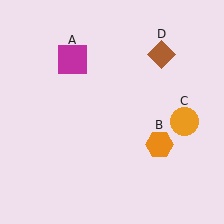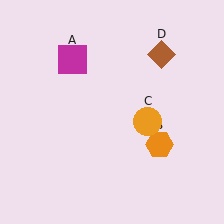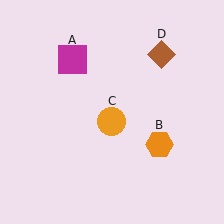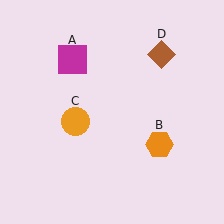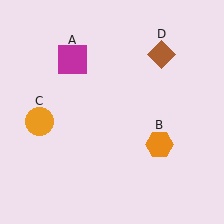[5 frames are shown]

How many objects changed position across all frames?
1 object changed position: orange circle (object C).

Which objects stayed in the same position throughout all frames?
Magenta square (object A) and orange hexagon (object B) and brown diamond (object D) remained stationary.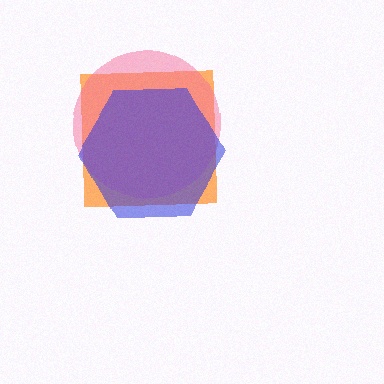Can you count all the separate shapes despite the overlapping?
Yes, there are 3 separate shapes.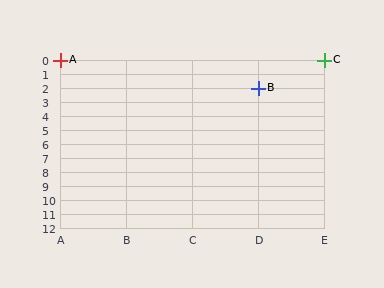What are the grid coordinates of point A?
Point A is at grid coordinates (A, 0).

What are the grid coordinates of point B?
Point B is at grid coordinates (D, 2).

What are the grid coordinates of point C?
Point C is at grid coordinates (E, 0).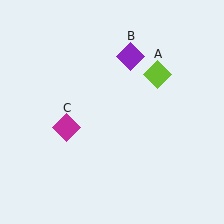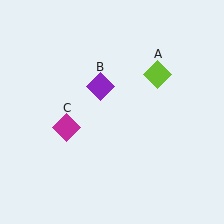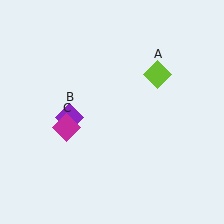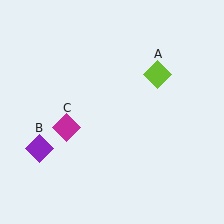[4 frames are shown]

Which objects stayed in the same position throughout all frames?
Lime diamond (object A) and magenta diamond (object C) remained stationary.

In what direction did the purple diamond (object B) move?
The purple diamond (object B) moved down and to the left.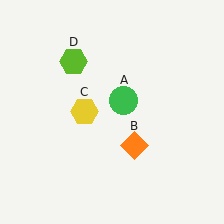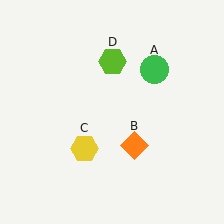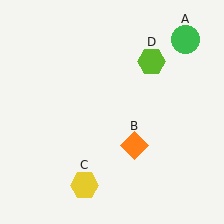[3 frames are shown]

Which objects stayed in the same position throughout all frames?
Orange diamond (object B) remained stationary.